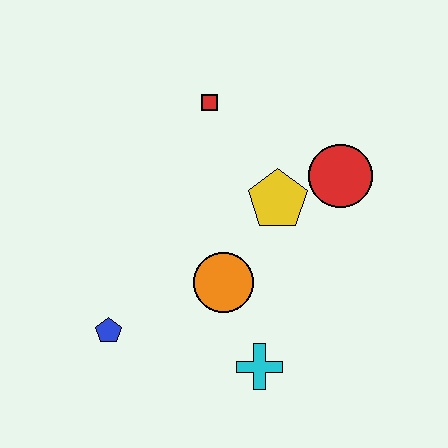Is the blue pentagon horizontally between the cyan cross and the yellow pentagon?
No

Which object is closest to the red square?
The yellow pentagon is closest to the red square.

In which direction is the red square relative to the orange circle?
The red square is above the orange circle.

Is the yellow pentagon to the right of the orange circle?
Yes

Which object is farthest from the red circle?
The blue pentagon is farthest from the red circle.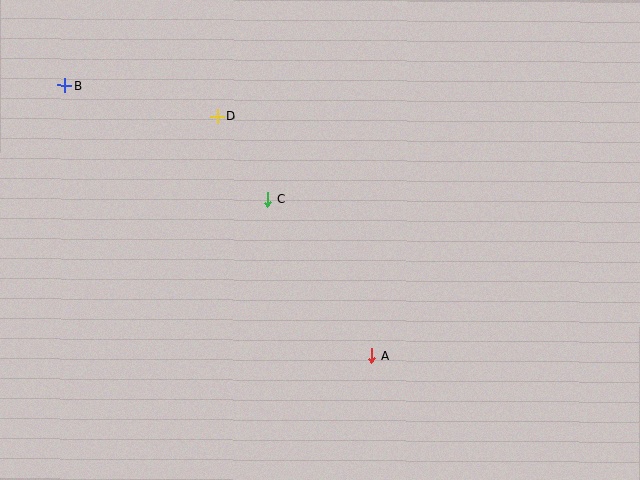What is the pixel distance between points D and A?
The distance between D and A is 285 pixels.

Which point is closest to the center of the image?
Point C at (268, 199) is closest to the center.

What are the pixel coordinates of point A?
Point A is at (372, 356).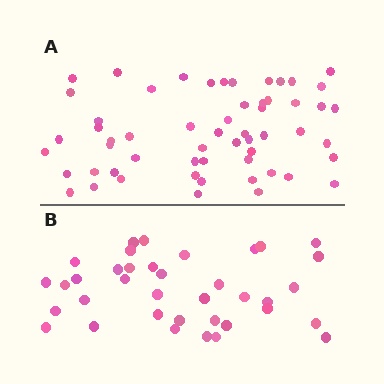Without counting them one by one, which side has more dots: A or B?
Region A (the top region) has more dots.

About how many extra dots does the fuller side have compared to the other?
Region A has approximately 20 more dots than region B.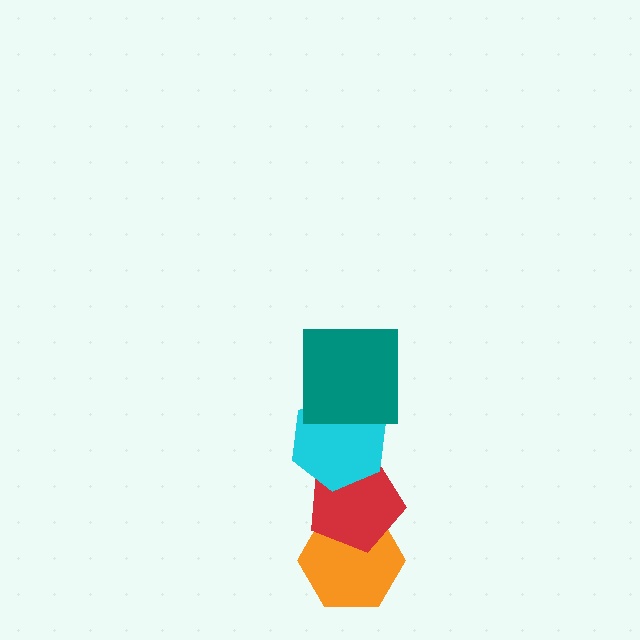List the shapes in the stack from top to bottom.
From top to bottom: the teal square, the cyan hexagon, the red pentagon, the orange hexagon.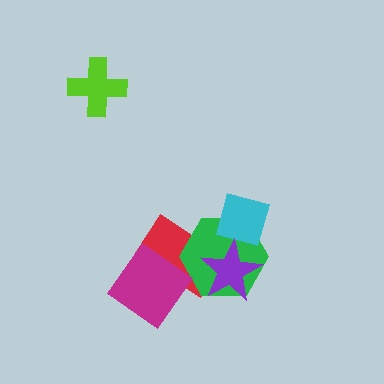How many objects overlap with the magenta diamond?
1 object overlaps with the magenta diamond.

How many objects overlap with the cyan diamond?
2 objects overlap with the cyan diamond.